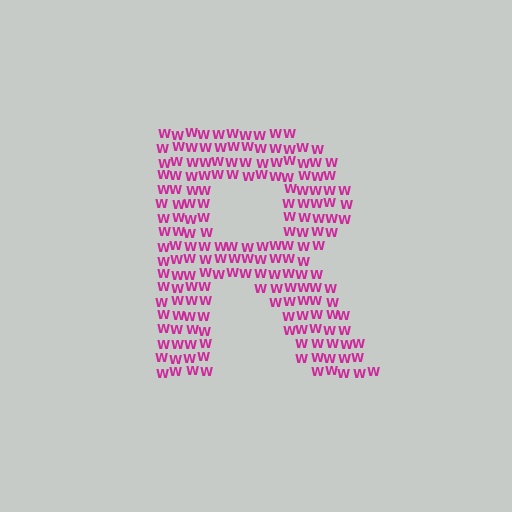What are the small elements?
The small elements are letter W's.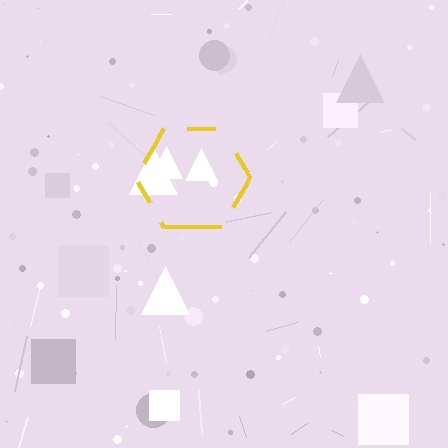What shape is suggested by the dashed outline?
The dashed outline suggests a hexagon.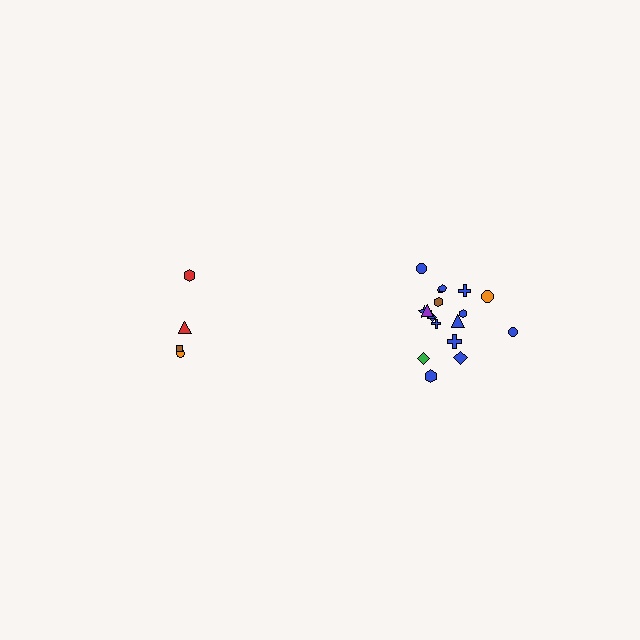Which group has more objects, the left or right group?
The right group.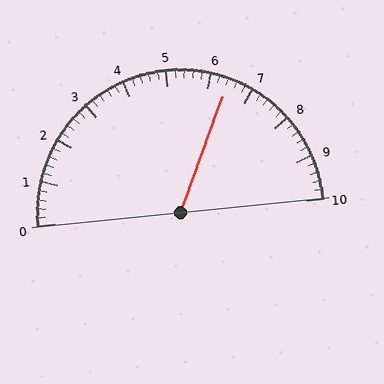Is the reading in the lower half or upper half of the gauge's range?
The reading is in the upper half of the range (0 to 10).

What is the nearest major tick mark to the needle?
The nearest major tick mark is 6.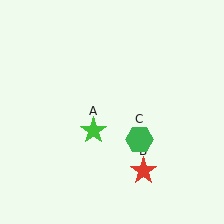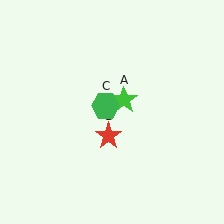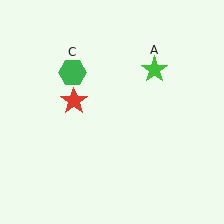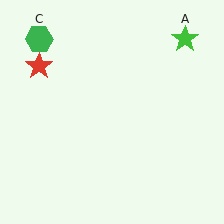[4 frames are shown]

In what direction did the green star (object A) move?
The green star (object A) moved up and to the right.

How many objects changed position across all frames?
3 objects changed position: green star (object A), red star (object B), green hexagon (object C).